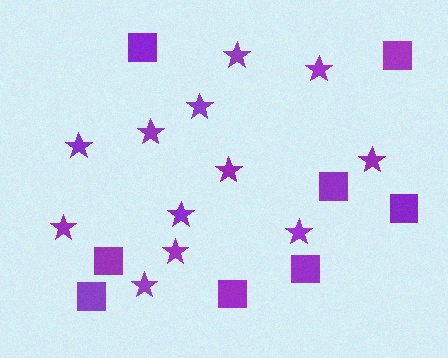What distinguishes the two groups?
There are 2 groups: one group of stars (12) and one group of squares (8).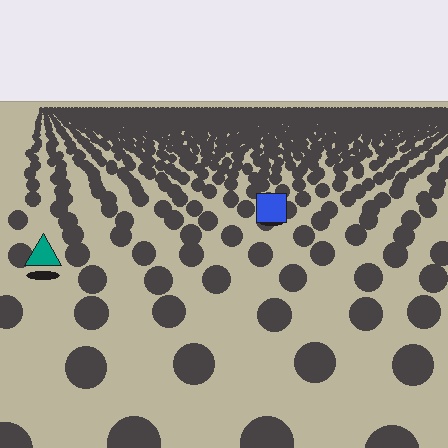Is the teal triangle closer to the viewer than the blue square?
Yes. The teal triangle is closer — you can tell from the texture gradient: the ground texture is coarser near it.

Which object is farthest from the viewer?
The blue square is farthest from the viewer. It appears smaller and the ground texture around it is denser.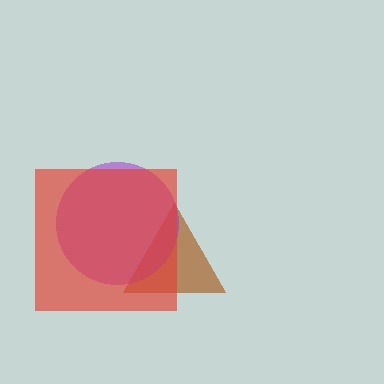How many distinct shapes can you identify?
There are 3 distinct shapes: a brown triangle, a purple circle, a red square.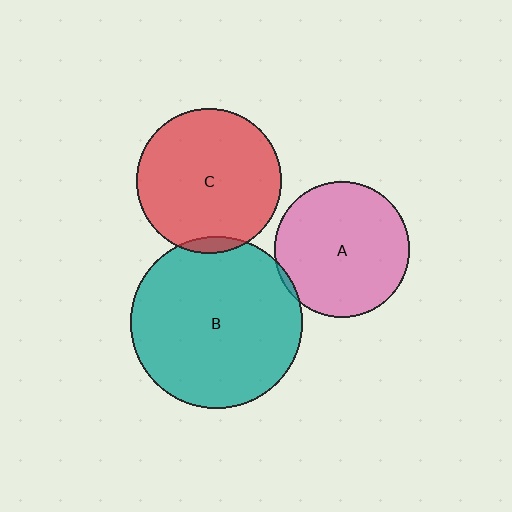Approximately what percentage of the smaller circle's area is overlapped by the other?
Approximately 5%.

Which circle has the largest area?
Circle B (teal).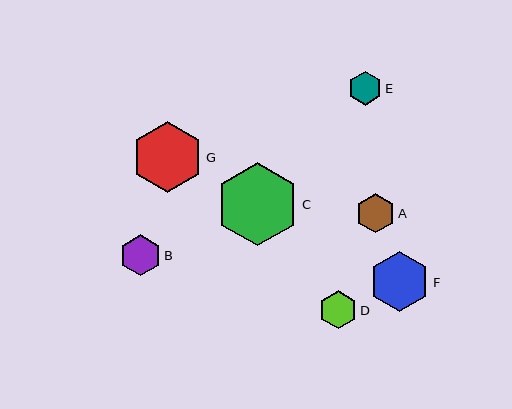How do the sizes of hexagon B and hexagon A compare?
Hexagon B and hexagon A are approximately the same size.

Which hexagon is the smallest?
Hexagon E is the smallest with a size of approximately 34 pixels.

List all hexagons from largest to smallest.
From largest to smallest: C, G, F, B, A, D, E.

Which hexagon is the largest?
Hexagon C is the largest with a size of approximately 83 pixels.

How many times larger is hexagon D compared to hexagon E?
Hexagon D is approximately 1.1 times the size of hexagon E.